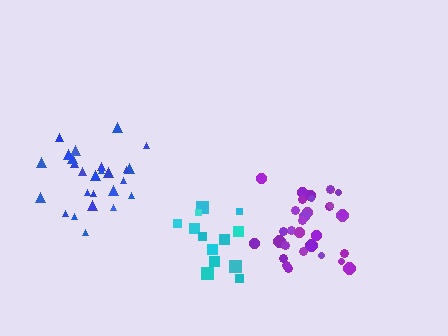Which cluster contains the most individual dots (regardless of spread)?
Purple (31).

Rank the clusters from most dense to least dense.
purple, blue, cyan.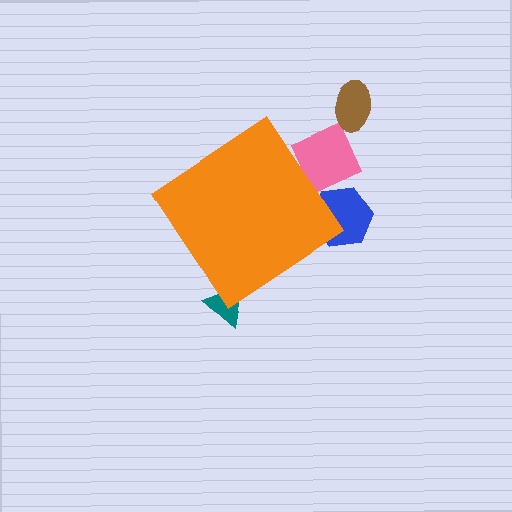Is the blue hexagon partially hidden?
Yes, the blue hexagon is partially hidden behind the orange diamond.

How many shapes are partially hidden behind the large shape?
3 shapes are partially hidden.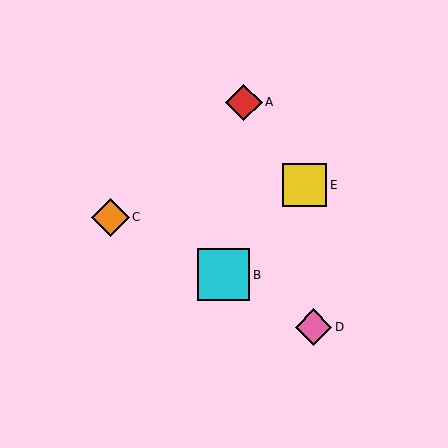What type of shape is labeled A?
Shape A is a red diamond.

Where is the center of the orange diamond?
The center of the orange diamond is at (110, 217).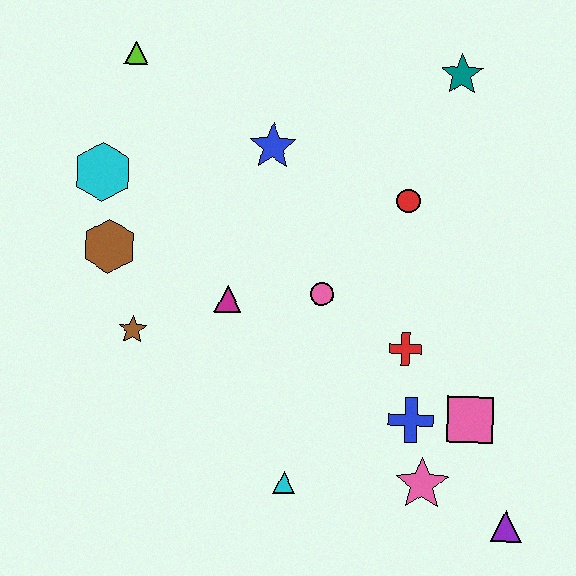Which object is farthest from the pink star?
The lime triangle is farthest from the pink star.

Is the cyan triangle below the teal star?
Yes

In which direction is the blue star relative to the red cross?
The blue star is above the red cross.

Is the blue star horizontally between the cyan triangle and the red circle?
No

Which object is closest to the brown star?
The brown hexagon is closest to the brown star.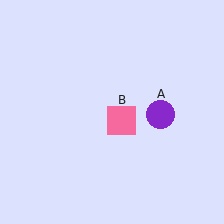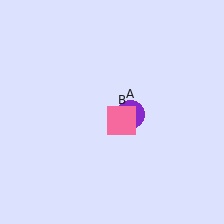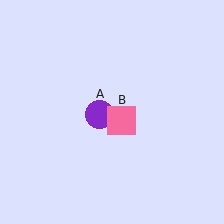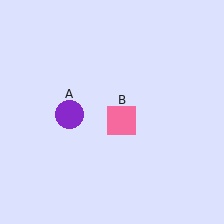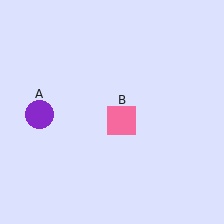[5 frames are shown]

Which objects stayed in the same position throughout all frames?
Pink square (object B) remained stationary.